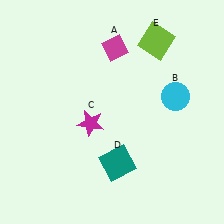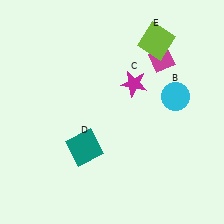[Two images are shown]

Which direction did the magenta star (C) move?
The magenta star (C) moved right.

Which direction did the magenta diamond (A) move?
The magenta diamond (A) moved right.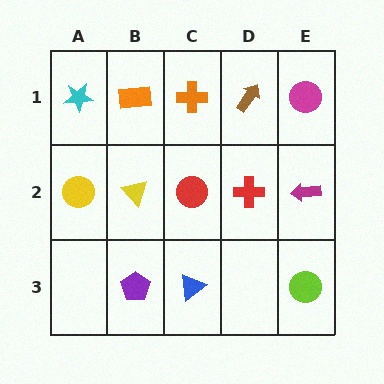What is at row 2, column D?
A red cross.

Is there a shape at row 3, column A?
No, that cell is empty.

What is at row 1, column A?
A cyan star.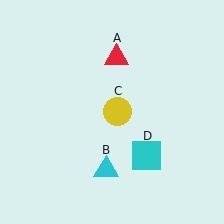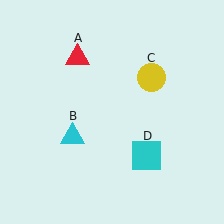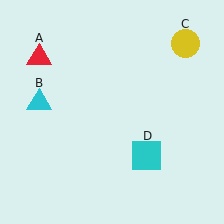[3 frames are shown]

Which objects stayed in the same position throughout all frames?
Cyan square (object D) remained stationary.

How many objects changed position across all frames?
3 objects changed position: red triangle (object A), cyan triangle (object B), yellow circle (object C).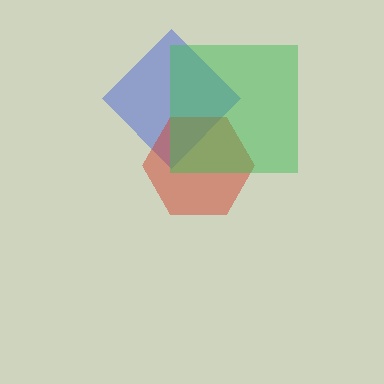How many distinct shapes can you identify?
There are 3 distinct shapes: a blue diamond, a red hexagon, a green square.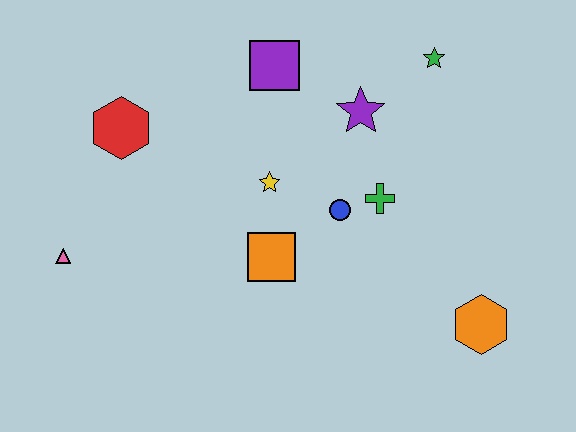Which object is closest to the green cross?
The blue circle is closest to the green cross.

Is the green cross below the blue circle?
No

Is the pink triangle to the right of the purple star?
No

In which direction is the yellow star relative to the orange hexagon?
The yellow star is to the left of the orange hexagon.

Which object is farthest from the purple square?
The orange hexagon is farthest from the purple square.